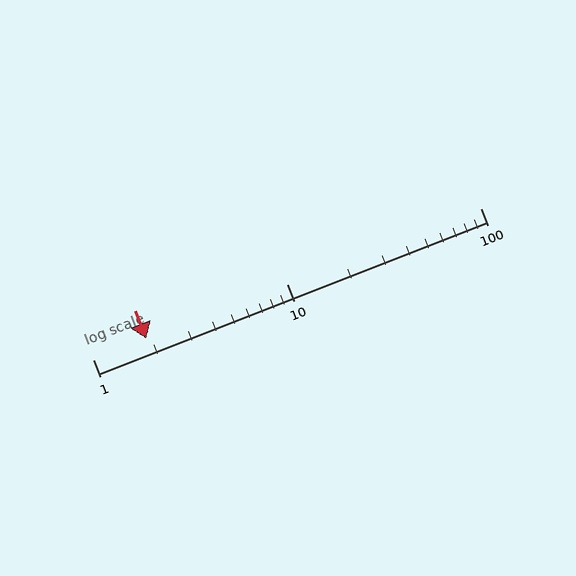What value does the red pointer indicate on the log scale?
The pointer indicates approximately 1.9.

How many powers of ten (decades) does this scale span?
The scale spans 2 decades, from 1 to 100.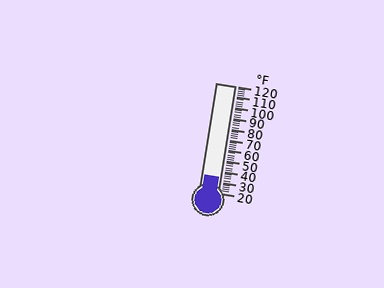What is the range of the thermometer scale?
The thermometer scale ranges from 20°F to 120°F.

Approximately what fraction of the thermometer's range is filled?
The thermometer is filled to approximately 15% of its range.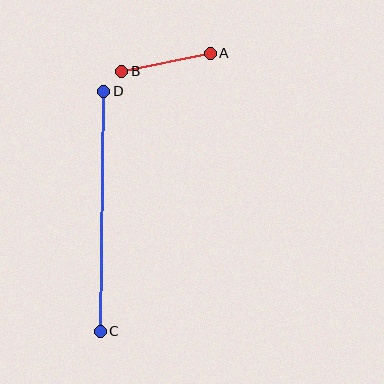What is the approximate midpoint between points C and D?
The midpoint is at approximately (102, 211) pixels.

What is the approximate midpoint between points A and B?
The midpoint is at approximately (166, 62) pixels.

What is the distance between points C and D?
The distance is approximately 240 pixels.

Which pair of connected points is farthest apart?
Points C and D are farthest apart.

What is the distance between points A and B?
The distance is approximately 91 pixels.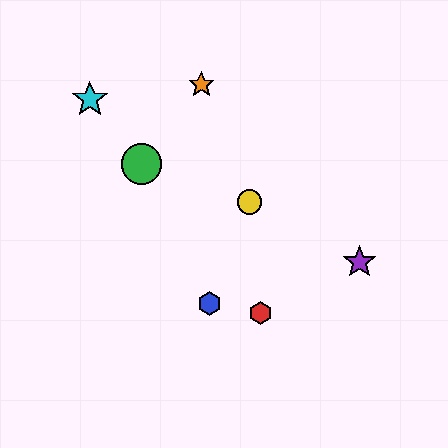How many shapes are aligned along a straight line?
3 shapes (the red hexagon, the green circle, the cyan star) are aligned along a straight line.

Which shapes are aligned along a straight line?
The red hexagon, the green circle, the cyan star are aligned along a straight line.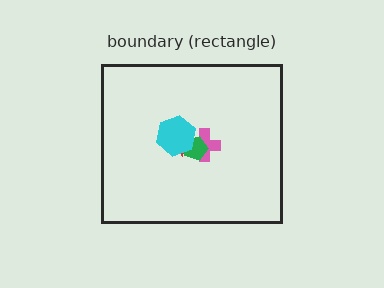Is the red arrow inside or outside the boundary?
Inside.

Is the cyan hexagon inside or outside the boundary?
Inside.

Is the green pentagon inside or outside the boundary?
Inside.